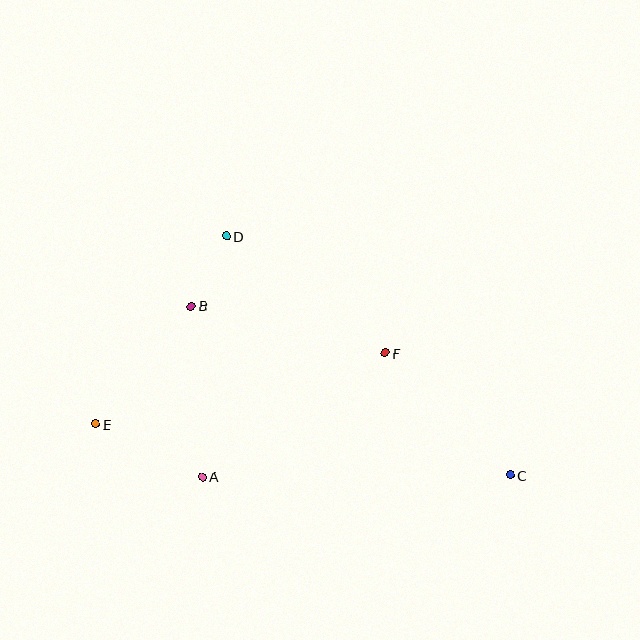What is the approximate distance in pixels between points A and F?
The distance between A and F is approximately 221 pixels.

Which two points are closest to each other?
Points B and D are closest to each other.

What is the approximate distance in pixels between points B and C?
The distance between B and C is approximately 361 pixels.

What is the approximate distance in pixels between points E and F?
The distance between E and F is approximately 298 pixels.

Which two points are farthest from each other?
Points C and E are farthest from each other.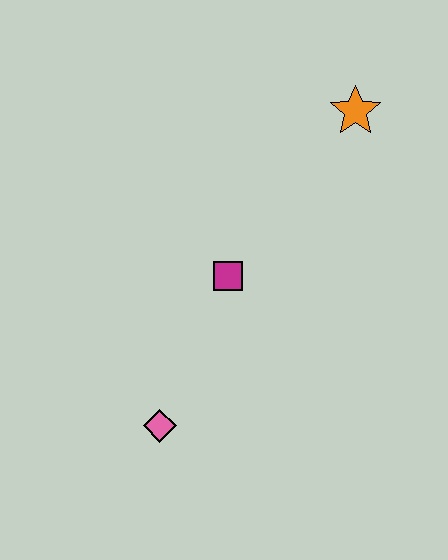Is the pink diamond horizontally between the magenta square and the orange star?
No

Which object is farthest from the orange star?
The pink diamond is farthest from the orange star.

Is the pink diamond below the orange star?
Yes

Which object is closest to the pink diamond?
The magenta square is closest to the pink diamond.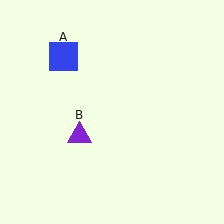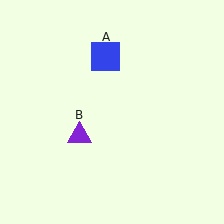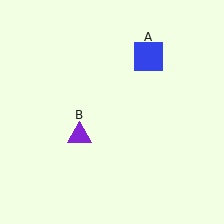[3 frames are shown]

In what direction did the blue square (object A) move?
The blue square (object A) moved right.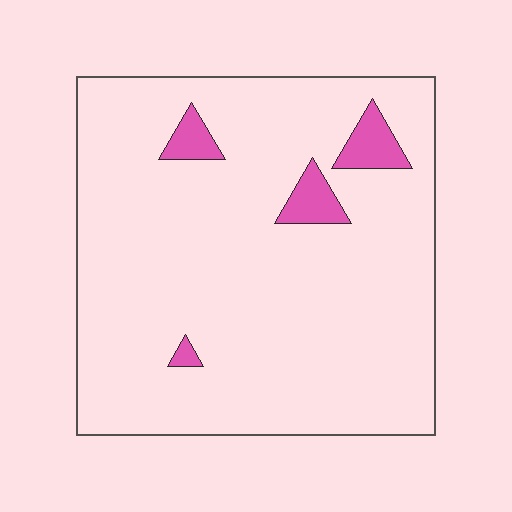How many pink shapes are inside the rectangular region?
4.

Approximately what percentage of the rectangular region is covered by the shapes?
Approximately 5%.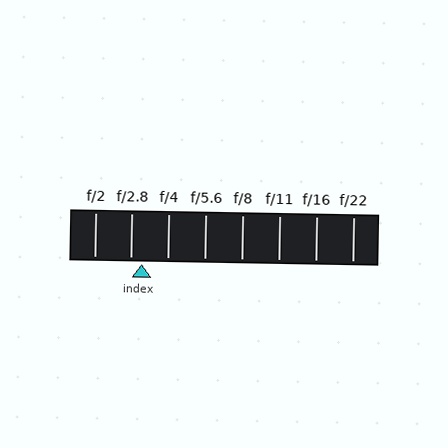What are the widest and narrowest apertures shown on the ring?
The widest aperture shown is f/2 and the narrowest is f/22.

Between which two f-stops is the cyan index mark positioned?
The index mark is between f/2.8 and f/4.